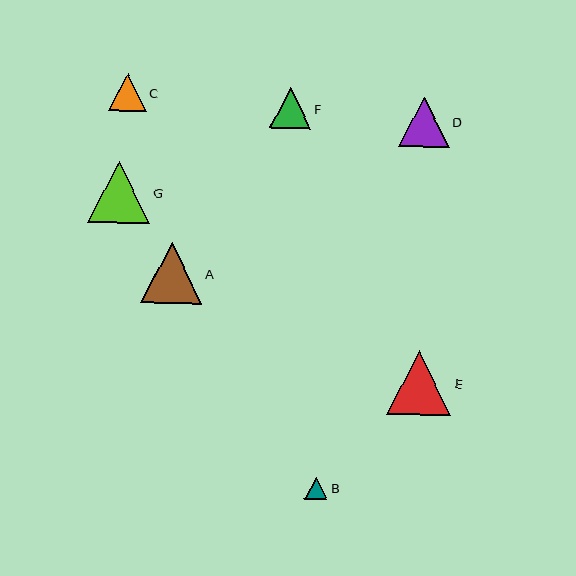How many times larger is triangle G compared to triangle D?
Triangle G is approximately 1.2 times the size of triangle D.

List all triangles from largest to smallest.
From largest to smallest: E, G, A, D, F, C, B.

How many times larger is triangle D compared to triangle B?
Triangle D is approximately 2.2 times the size of triangle B.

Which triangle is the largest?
Triangle E is the largest with a size of approximately 64 pixels.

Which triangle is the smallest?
Triangle B is the smallest with a size of approximately 23 pixels.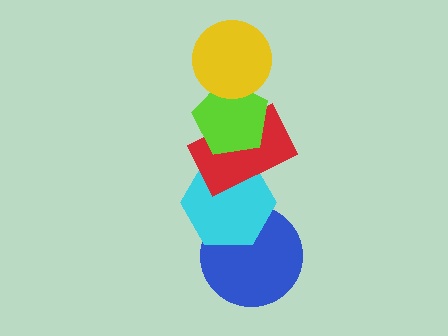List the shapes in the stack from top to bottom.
From top to bottom: the yellow circle, the lime pentagon, the red rectangle, the cyan hexagon, the blue circle.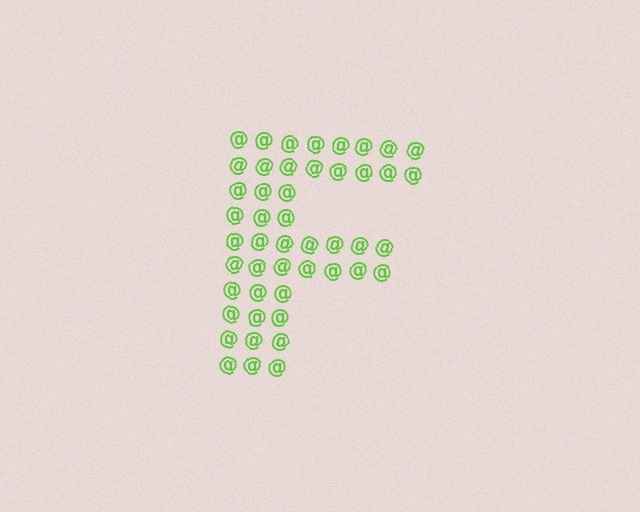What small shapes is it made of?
It is made of small at signs.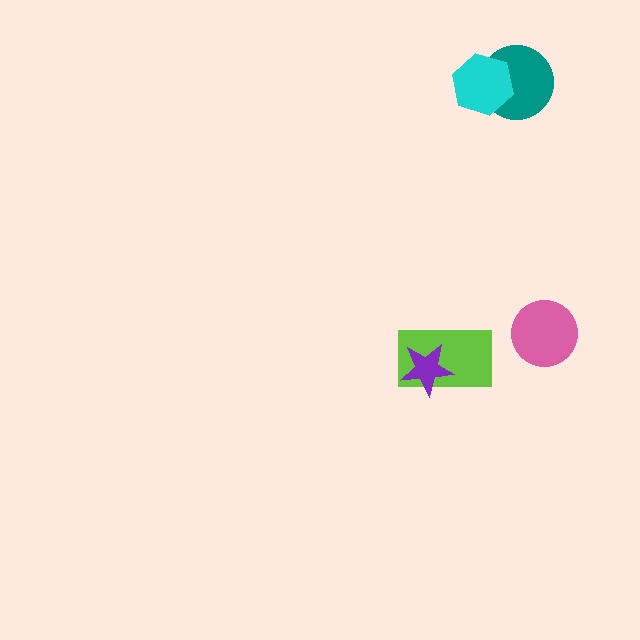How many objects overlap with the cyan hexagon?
1 object overlaps with the cyan hexagon.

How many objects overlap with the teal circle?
1 object overlaps with the teal circle.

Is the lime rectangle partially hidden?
Yes, it is partially covered by another shape.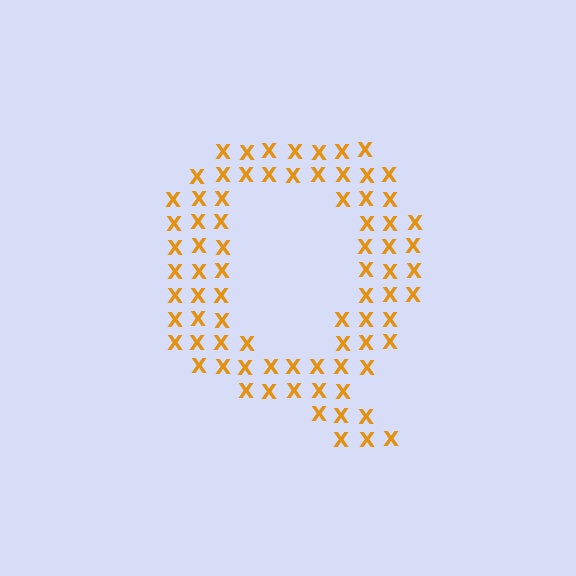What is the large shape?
The large shape is the letter Q.